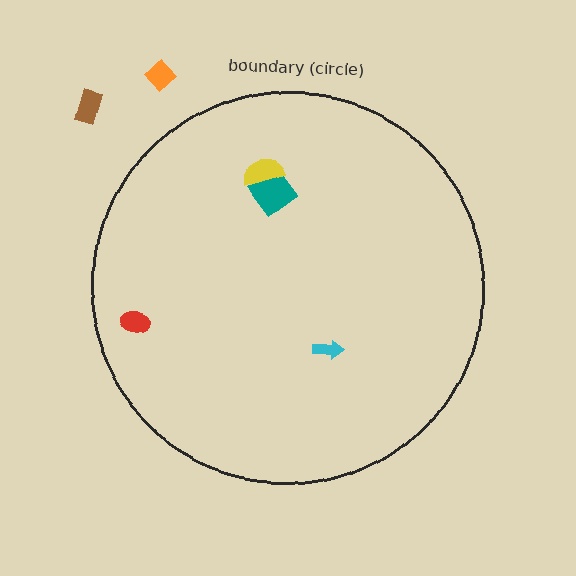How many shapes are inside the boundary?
4 inside, 2 outside.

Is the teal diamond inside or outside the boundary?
Inside.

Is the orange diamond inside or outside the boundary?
Outside.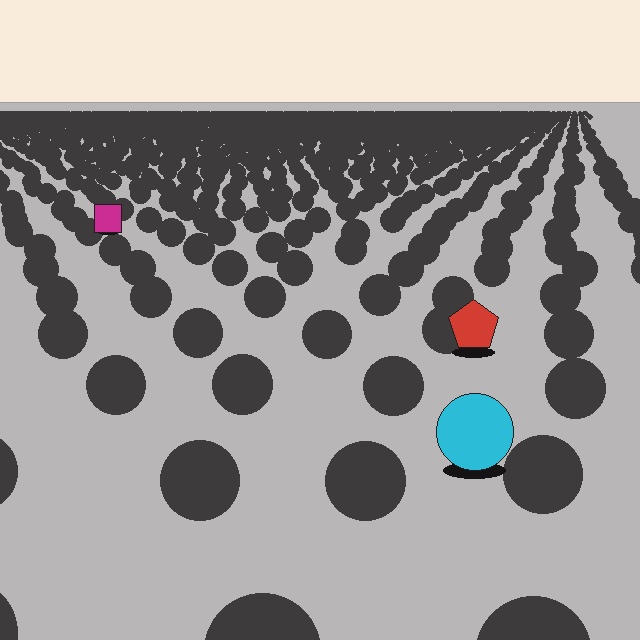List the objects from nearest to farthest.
From nearest to farthest: the cyan circle, the red pentagon, the magenta square.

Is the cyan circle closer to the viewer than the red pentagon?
Yes. The cyan circle is closer — you can tell from the texture gradient: the ground texture is coarser near it.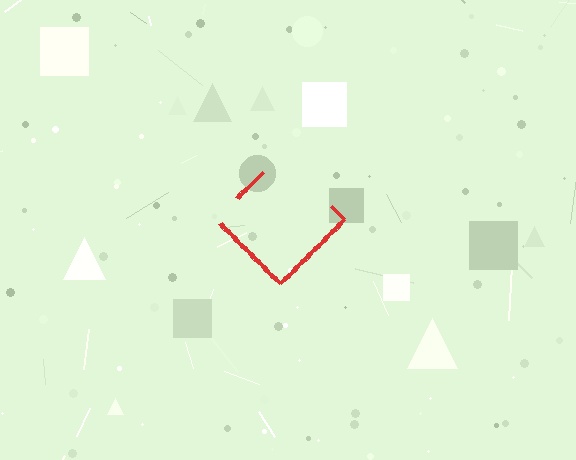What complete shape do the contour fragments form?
The contour fragments form a diamond.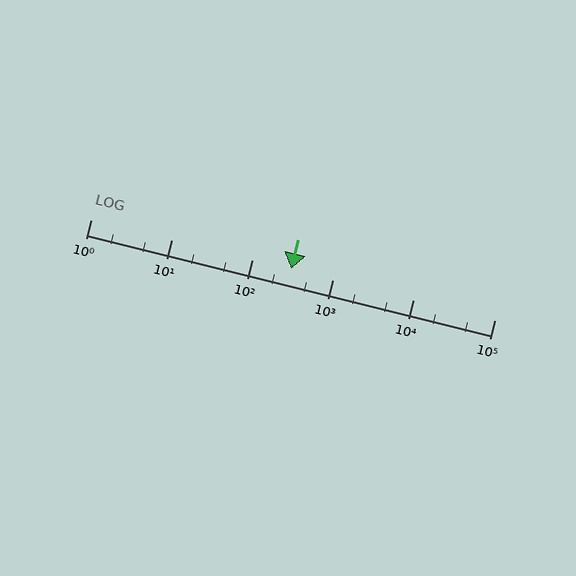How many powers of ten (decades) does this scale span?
The scale spans 5 decades, from 1 to 100000.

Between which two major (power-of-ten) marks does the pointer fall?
The pointer is between 100 and 1000.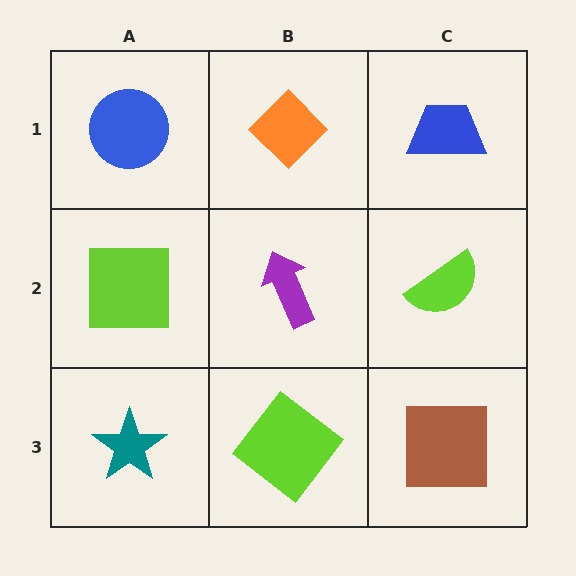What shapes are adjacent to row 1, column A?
A lime square (row 2, column A), an orange diamond (row 1, column B).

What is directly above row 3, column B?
A purple arrow.